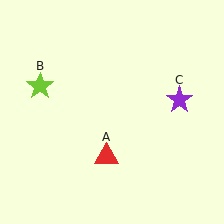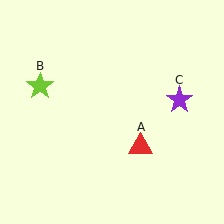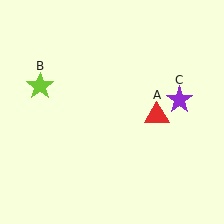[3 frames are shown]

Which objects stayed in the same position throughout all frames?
Lime star (object B) and purple star (object C) remained stationary.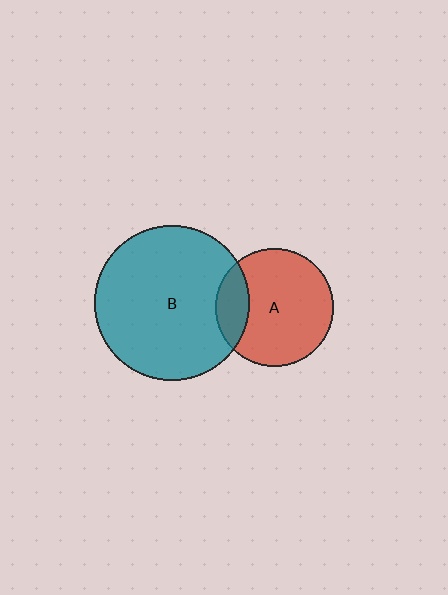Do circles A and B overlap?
Yes.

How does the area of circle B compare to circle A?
Approximately 1.7 times.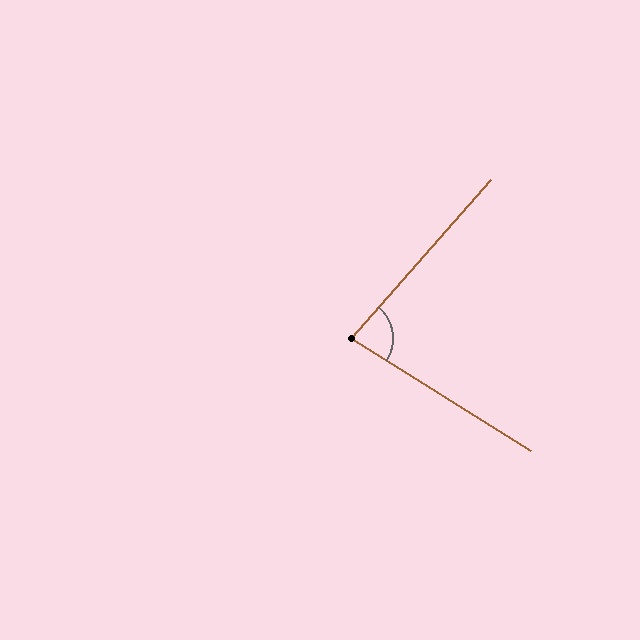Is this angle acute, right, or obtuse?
It is acute.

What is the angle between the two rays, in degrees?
Approximately 81 degrees.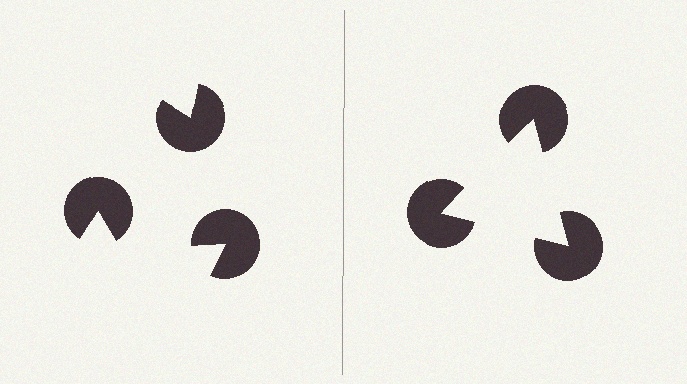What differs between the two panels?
The pac-man discs are positioned identically on both sides; only the wedge orientations differ. On the right they align to a triangle; on the left they are misaligned.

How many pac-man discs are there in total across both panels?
6 — 3 on each side.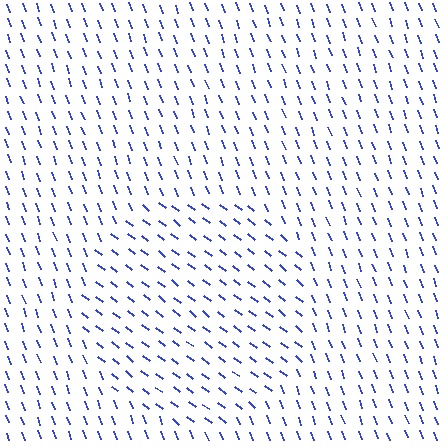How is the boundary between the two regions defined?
The boundary is defined purely by a change in line orientation (approximately 32 degrees difference). All lines are the same color and thickness.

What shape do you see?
I see a circle.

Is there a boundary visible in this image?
Yes, there is a texture boundary formed by a change in line orientation.